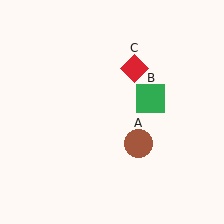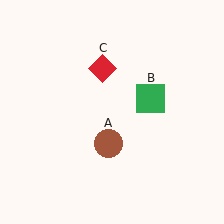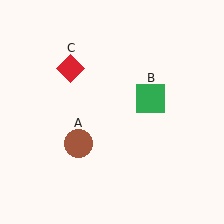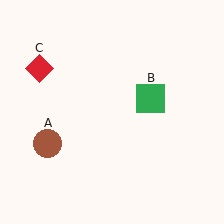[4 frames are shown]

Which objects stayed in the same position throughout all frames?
Green square (object B) remained stationary.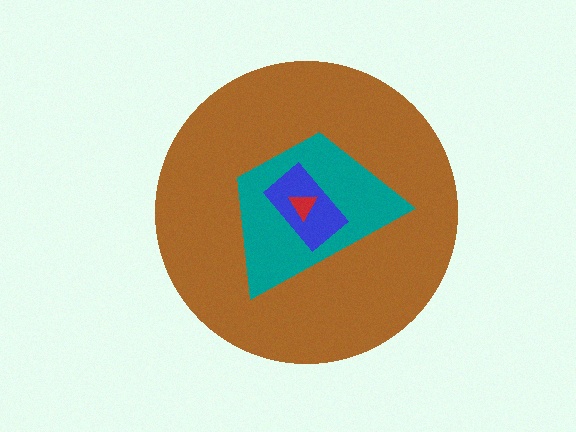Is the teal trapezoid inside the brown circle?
Yes.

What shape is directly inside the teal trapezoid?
The blue rectangle.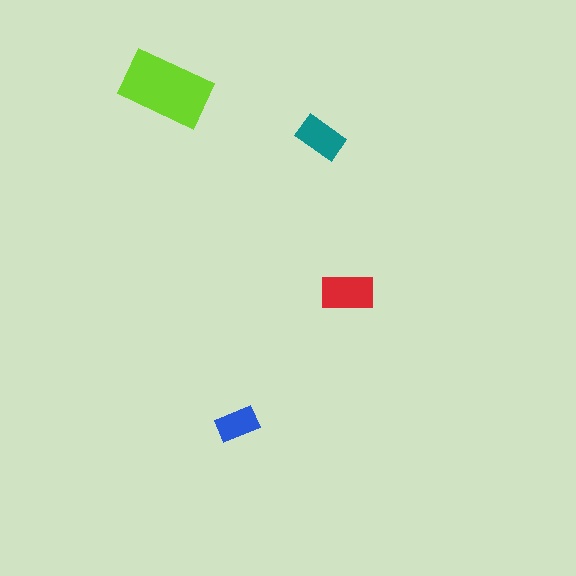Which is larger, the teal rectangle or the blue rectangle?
The teal one.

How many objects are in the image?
There are 4 objects in the image.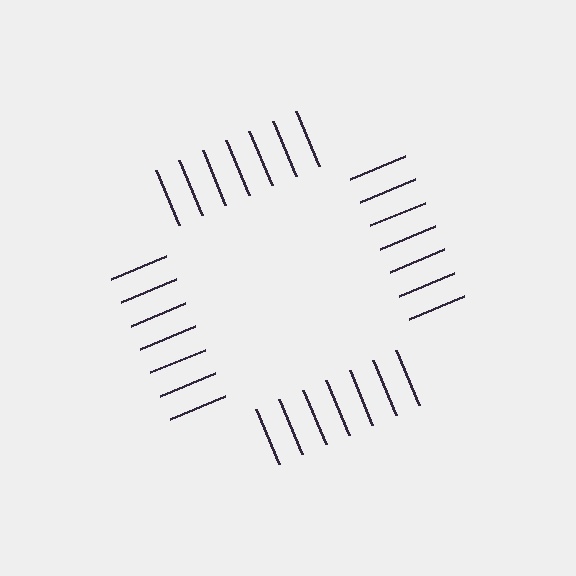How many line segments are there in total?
28 — 7 along each of the 4 edges.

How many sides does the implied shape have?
4 sides — the line-ends trace a square.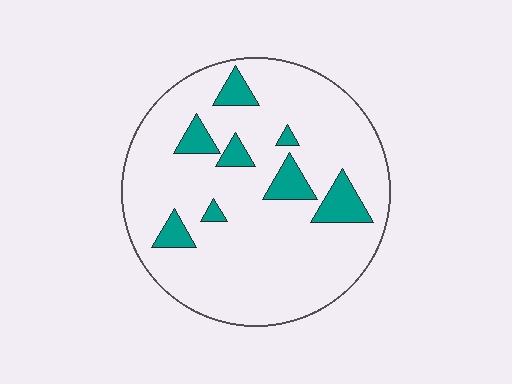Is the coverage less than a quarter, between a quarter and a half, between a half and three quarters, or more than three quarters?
Less than a quarter.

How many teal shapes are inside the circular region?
8.